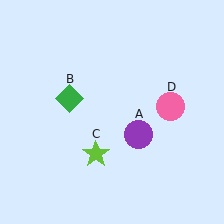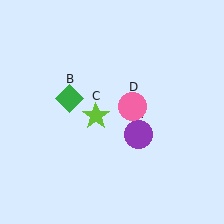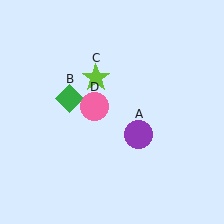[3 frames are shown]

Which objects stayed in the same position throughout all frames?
Purple circle (object A) and green diamond (object B) remained stationary.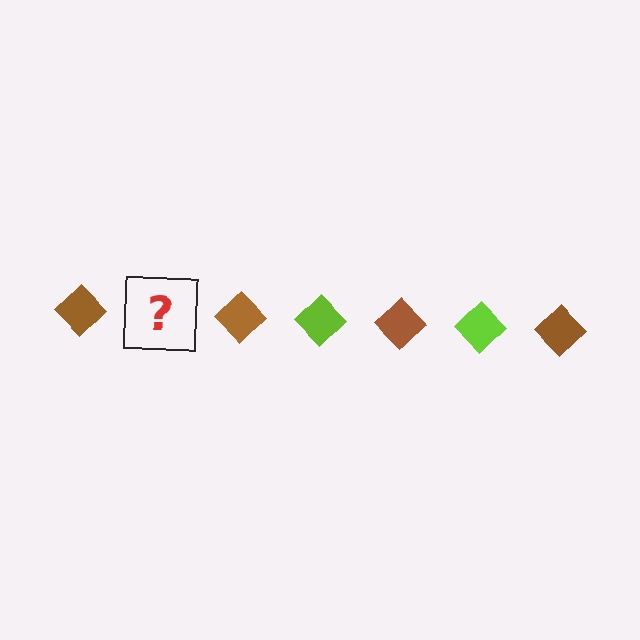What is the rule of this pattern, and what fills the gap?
The rule is that the pattern cycles through brown, lime diamonds. The gap should be filled with a lime diamond.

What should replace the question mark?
The question mark should be replaced with a lime diamond.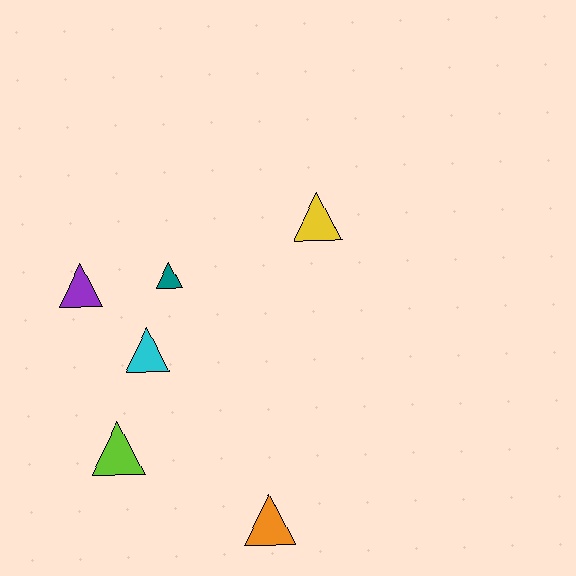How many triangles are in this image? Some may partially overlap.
There are 6 triangles.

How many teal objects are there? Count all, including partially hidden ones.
There is 1 teal object.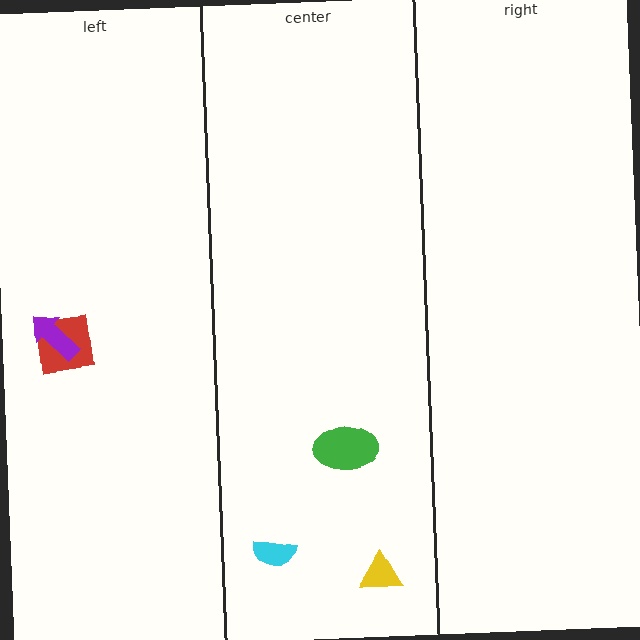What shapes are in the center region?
The green ellipse, the yellow triangle, the cyan semicircle.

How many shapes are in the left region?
2.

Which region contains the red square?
The left region.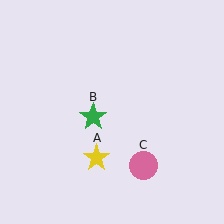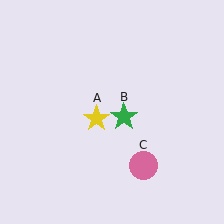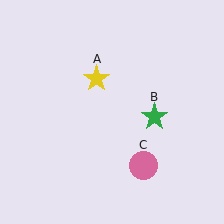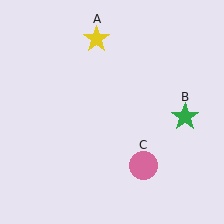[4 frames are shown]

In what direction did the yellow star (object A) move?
The yellow star (object A) moved up.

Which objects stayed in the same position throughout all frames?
Pink circle (object C) remained stationary.